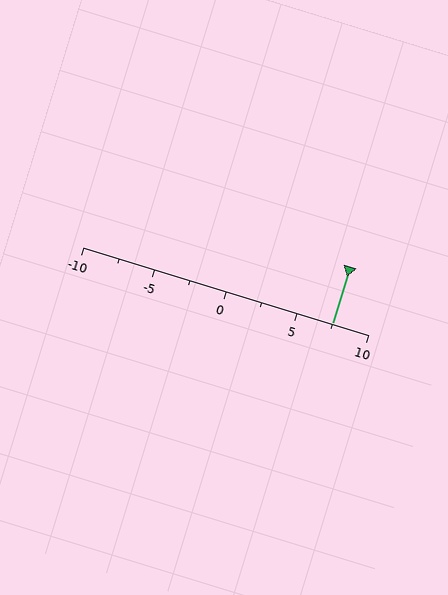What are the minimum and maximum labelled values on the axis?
The axis runs from -10 to 10.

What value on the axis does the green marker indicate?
The marker indicates approximately 7.5.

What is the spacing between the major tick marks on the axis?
The major ticks are spaced 5 apart.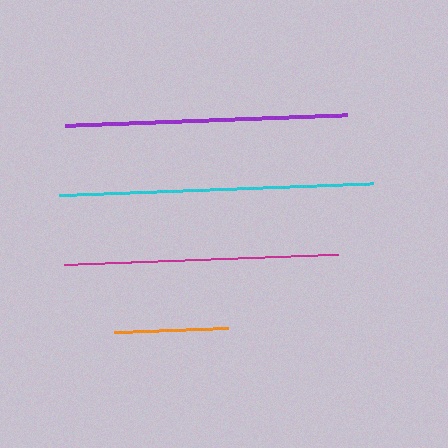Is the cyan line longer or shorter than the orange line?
The cyan line is longer than the orange line.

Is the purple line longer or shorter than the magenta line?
The purple line is longer than the magenta line.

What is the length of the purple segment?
The purple segment is approximately 282 pixels long.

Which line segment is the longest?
The cyan line is the longest at approximately 314 pixels.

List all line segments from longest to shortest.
From longest to shortest: cyan, purple, magenta, orange.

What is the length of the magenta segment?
The magenta segment is approximately 274 pixels long.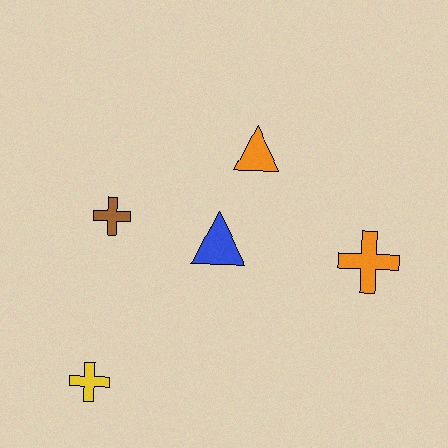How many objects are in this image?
There are 5 objects.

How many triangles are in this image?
There are 2 triangles.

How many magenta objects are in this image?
There are no magenta objects.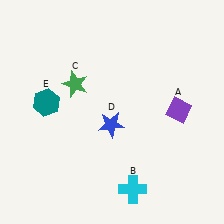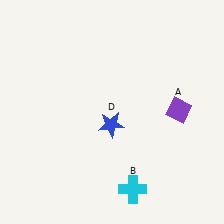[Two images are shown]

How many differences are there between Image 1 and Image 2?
There are 2 differences between the two images.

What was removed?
The green star (C), the teal hexagon (E) were removed in Image 2.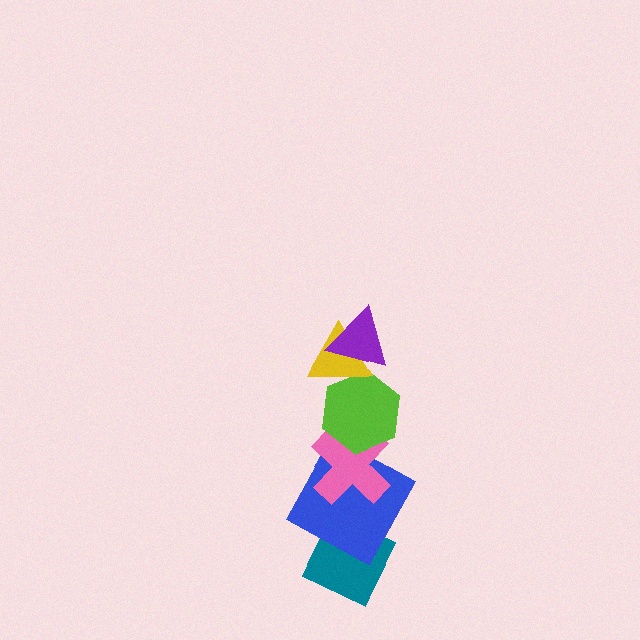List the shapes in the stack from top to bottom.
From top to bottom: the purple triangle, the yellow triangle, the lime hexagon, the pink cross, the blue square, the teal diamond.